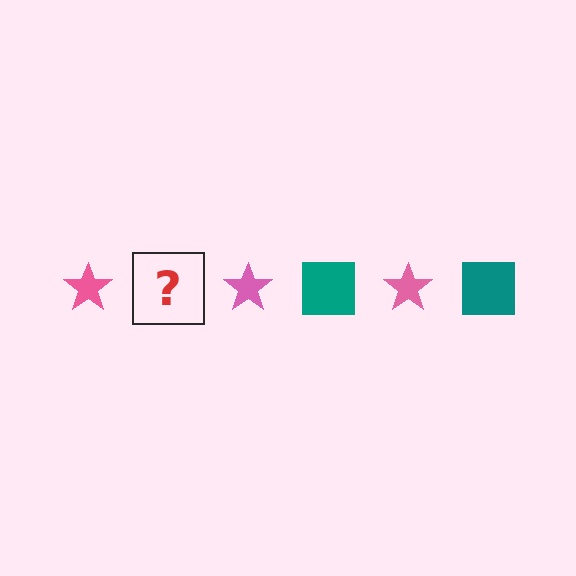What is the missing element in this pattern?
The missing element is a teal square.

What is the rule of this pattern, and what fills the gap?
The rule is that the pattern alternates between pink star and teal square. The gap should be filled with a teal square.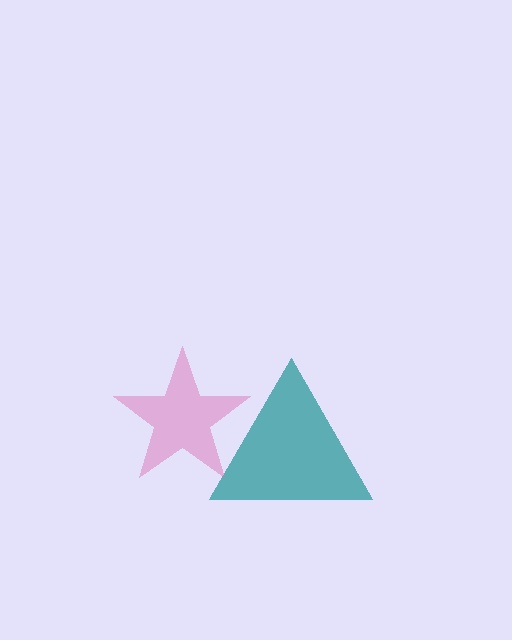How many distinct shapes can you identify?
There are 2 distinct shapes: a teal triangle, a pink star.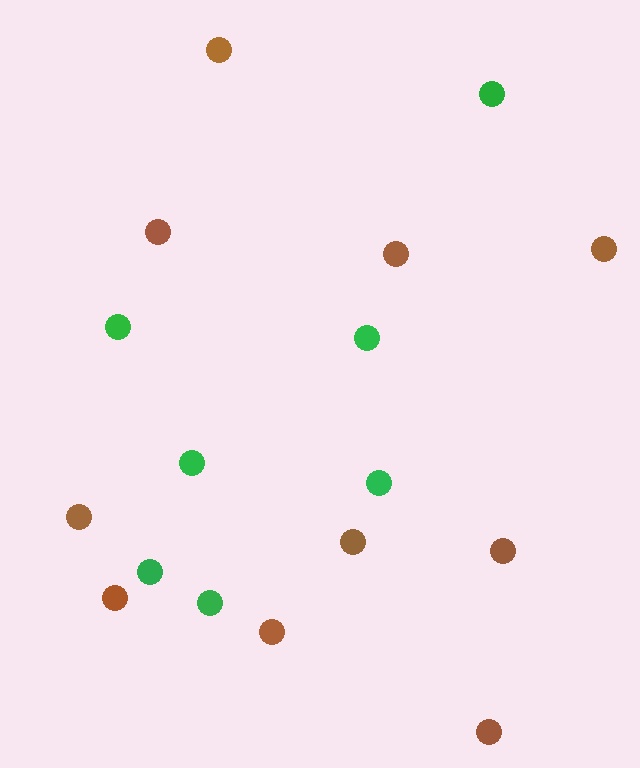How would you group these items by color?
There are 2 groups: one group of brown circles (10) and one group of green circles (7).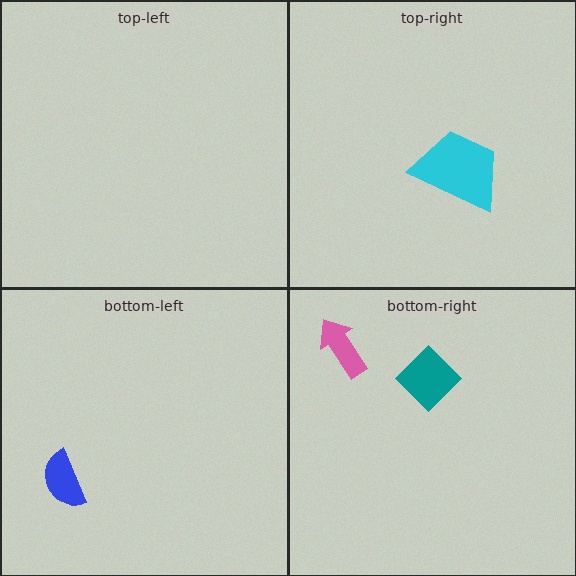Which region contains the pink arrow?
The bottom-right region.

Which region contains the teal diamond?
The bottom-right region.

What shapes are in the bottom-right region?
The teal diamond, the pink arrow.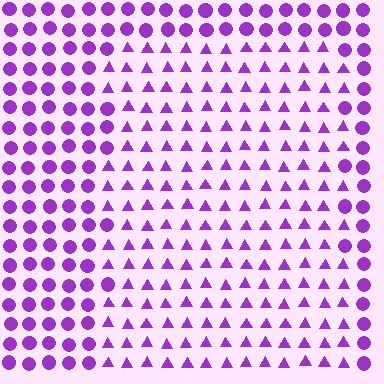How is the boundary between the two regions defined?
The boundary is defined by a change in element shape: triangles inside vs. circles outside. All elements share the same color and spacing.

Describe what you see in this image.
The image is filled with small purple elements arranged in a uniform grid. A rectangle-shaped region contains triangles, while the surrounding area contains circles. The boundary is defined purely by the change in element shape.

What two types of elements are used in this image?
The image uses triangles inside the rectangle region and circles outside it.